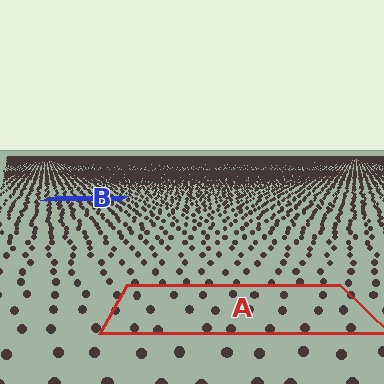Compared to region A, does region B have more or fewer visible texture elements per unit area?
Region B has more texture elements per unit area — they are packed more densely because it is farther away.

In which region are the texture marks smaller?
The texture marks are smaller in region B, because it is farther away.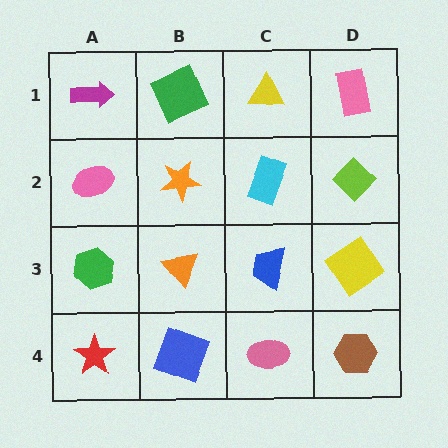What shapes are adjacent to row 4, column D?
A yellow diamond (row 3, column D), a pink ellipse (row 4, column C).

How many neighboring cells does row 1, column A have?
2.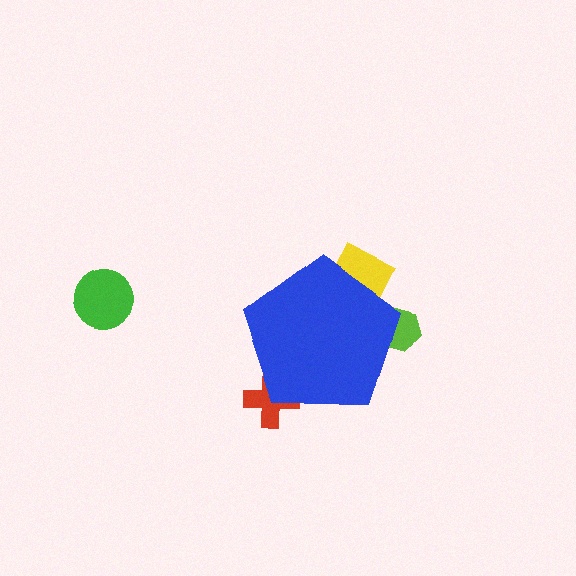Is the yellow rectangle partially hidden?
Yes, the yellow rectangle is partially hidden behind the blue pentagon.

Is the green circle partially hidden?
No, the green circle is fully visible.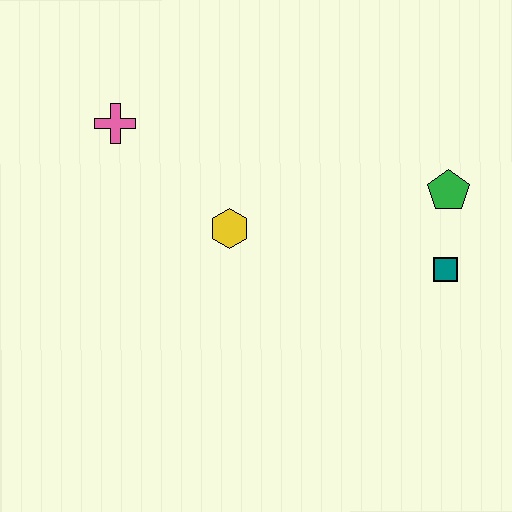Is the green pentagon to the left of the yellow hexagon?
No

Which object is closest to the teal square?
The green pentagon is closest to the teal square.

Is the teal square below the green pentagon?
Yes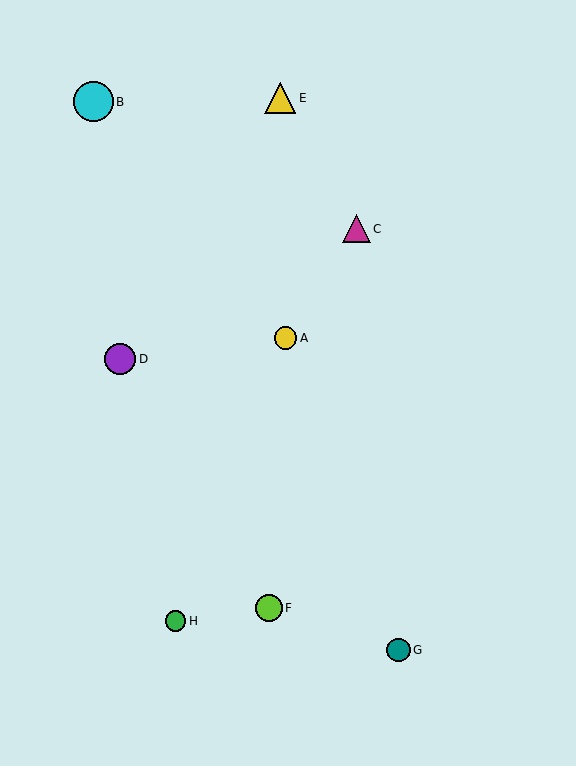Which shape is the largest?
The cyan circle (labeled B) is the largest.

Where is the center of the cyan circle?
The center of the cyan circle is at (93, 102).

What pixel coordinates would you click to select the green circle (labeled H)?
Click at (176, 621) to select the green circle H.